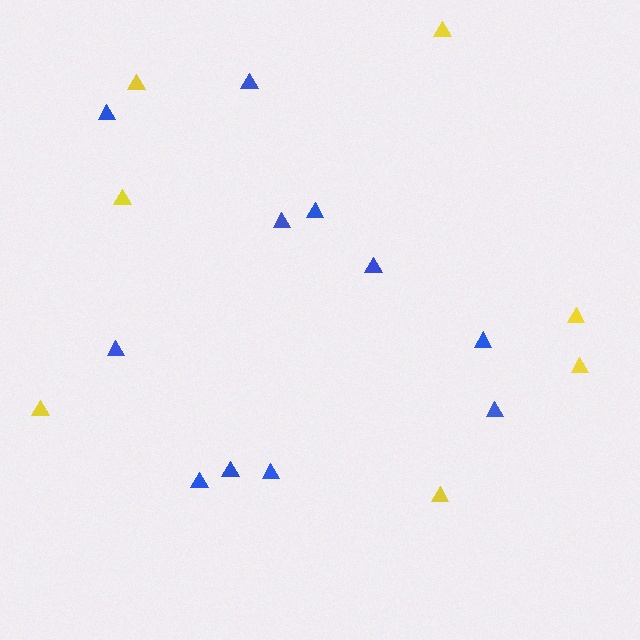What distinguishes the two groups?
There are 2 groups: one group of blue triangles (11) and one group of yellow triangles (7).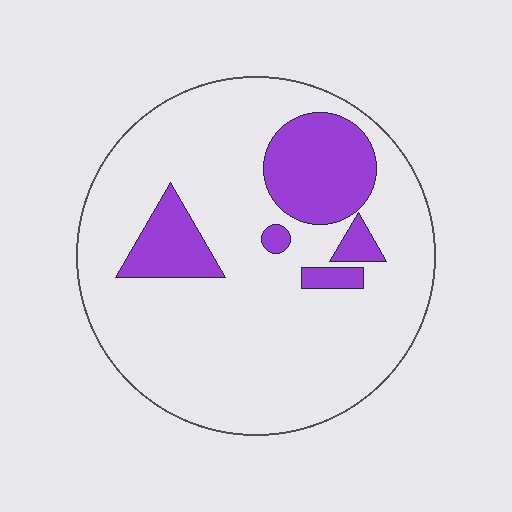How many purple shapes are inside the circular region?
5.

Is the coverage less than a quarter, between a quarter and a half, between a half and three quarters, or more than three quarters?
Less than a quarter.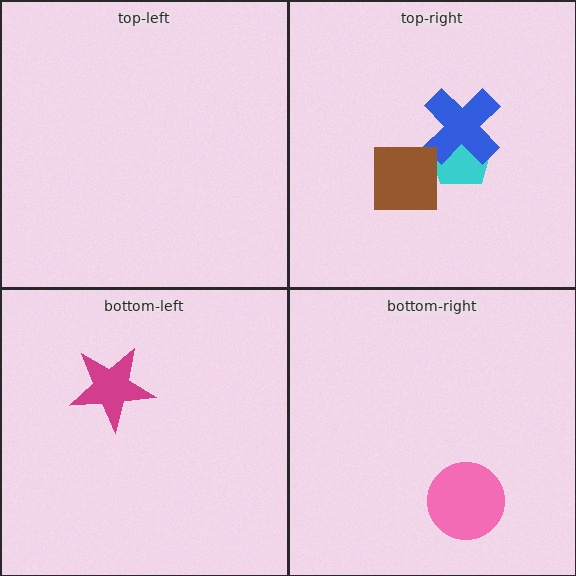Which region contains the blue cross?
The top-right region.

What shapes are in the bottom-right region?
The pink circle.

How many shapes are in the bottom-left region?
1.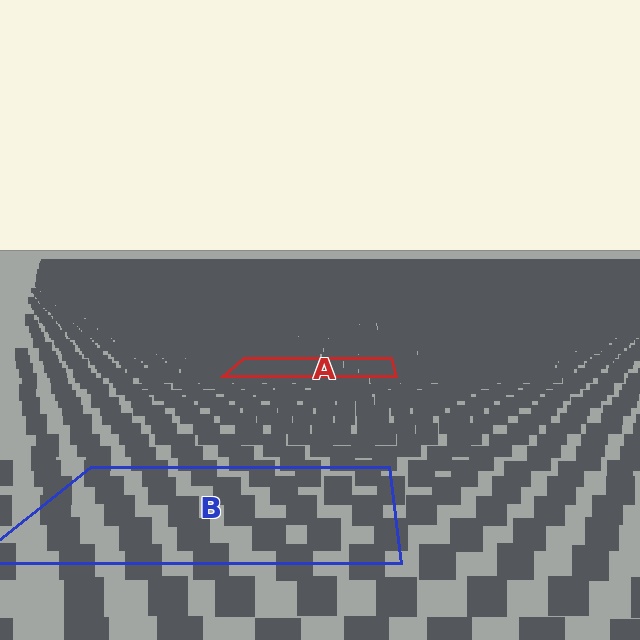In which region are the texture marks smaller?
The texture marks are smaller in region A, because it is farther away.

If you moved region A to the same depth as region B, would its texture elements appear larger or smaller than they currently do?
They would appear larger. At a closer depth, the same texture elements are projected at a bigger on-screen size.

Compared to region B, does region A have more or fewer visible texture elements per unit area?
Region A has more texture elements per unit area — they are packed more densely because it is farther away.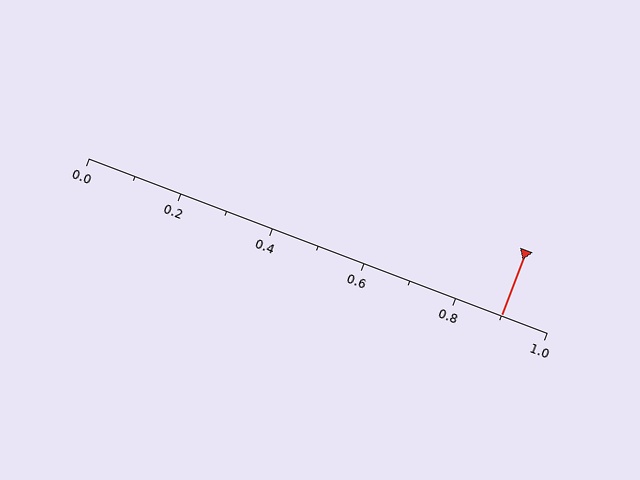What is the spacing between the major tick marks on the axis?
The major ticks are spaced 0.2 apart.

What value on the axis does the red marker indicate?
The marker indicates approximately 0.9.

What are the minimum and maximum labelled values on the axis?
The axis runs from 0.0 to 1.0.